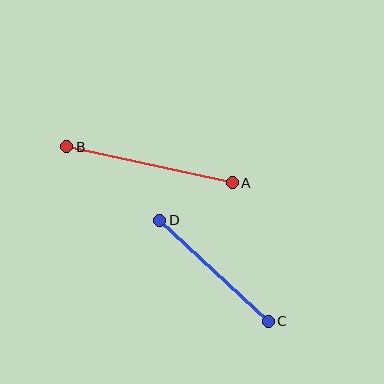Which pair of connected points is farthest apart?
Points A and B are farthest apart.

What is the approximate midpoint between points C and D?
The midpoint is at approximately (214, 271) pixels.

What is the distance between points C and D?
The distance is approximately 148 pixels.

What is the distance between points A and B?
The distance is approximately 170 pixels.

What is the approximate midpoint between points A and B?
The midpoint is at approximately (149, 165) pixels.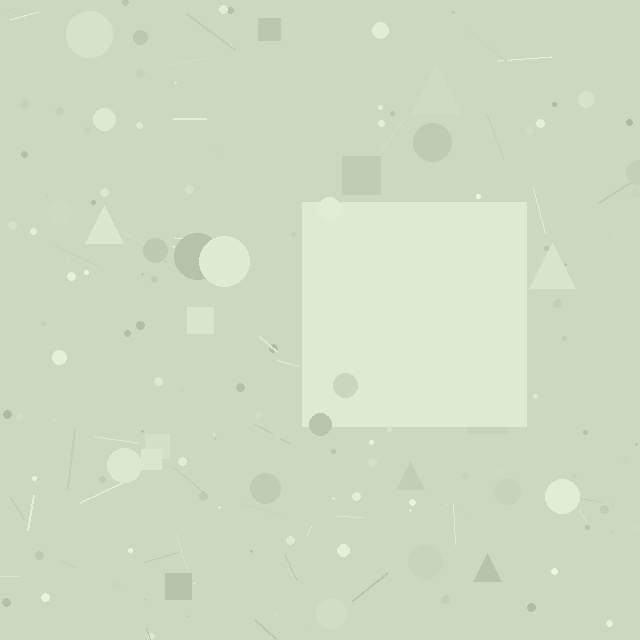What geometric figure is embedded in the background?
A square is embedded in the background.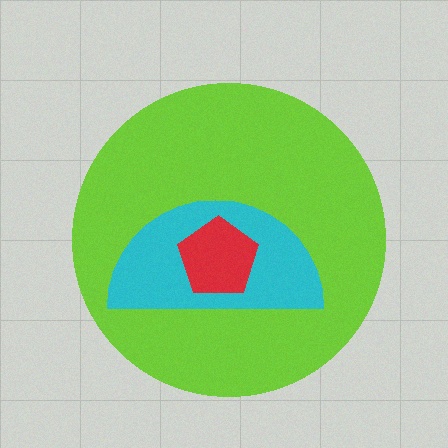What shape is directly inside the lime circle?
The cyan semicircle.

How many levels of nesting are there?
3.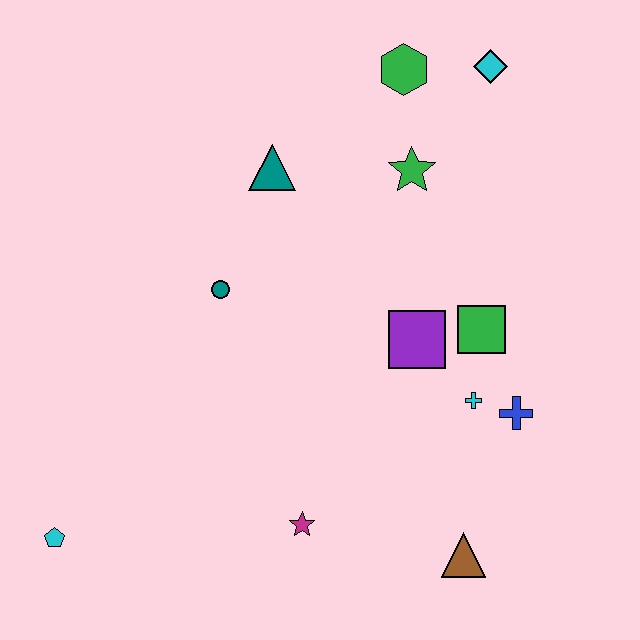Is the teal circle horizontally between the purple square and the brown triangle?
No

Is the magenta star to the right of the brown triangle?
No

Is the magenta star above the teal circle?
No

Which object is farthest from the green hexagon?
The cyan pentagon is farthest from the green hexagon.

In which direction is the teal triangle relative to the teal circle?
The teal triangle is above the teal circle.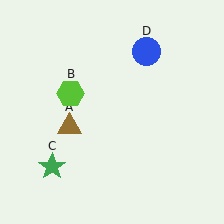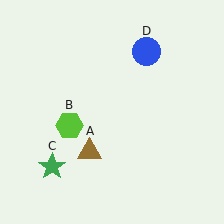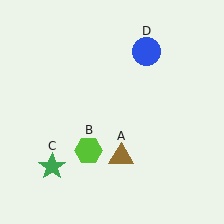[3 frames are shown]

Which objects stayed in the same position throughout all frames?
Green star (object C) and blue circle (object D) remained stationary.